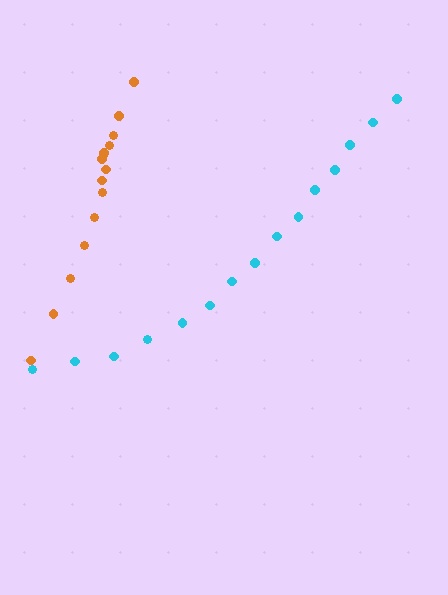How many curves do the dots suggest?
There are 2 distinct paths.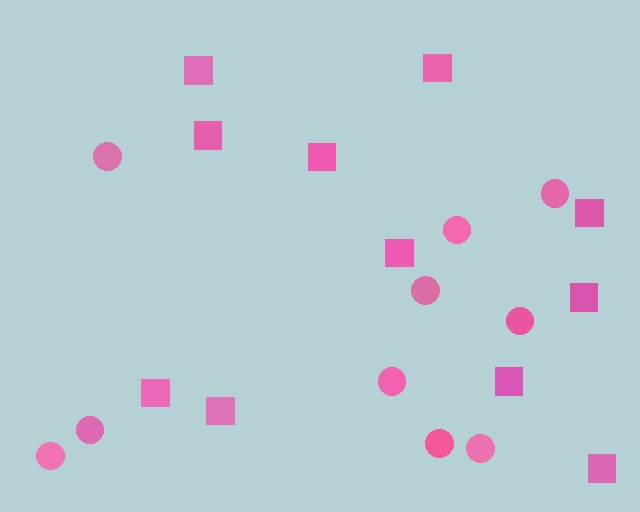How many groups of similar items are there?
There are 2 groups: one group of circles (10) and one group of squares (11).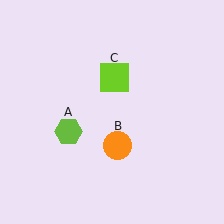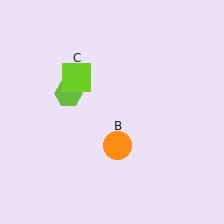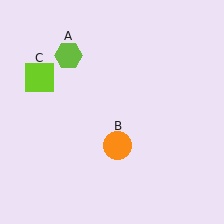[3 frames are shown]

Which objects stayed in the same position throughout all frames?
Orange circle (object B) remained stationary.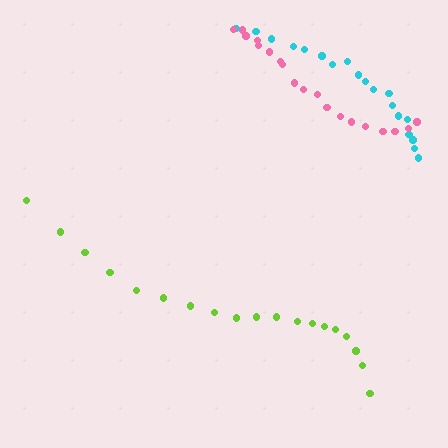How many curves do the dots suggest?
There are 3 distinct paths.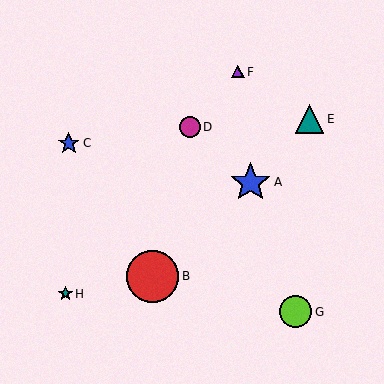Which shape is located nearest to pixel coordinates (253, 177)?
The blue star (labeled A) at (251, 182) is nearest to that location.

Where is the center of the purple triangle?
The center of the purple triangle is at (238, 72).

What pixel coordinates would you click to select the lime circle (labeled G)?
Click at (296, 312) to select the lime circle G.